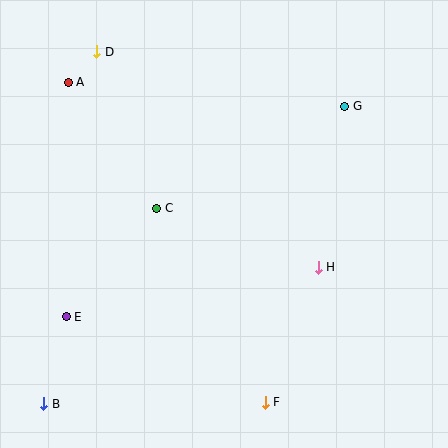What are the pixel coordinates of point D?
Point D is at (97, 52).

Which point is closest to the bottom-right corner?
Point F is closest to the bottom-right corner.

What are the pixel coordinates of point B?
Point B is at (44, 404).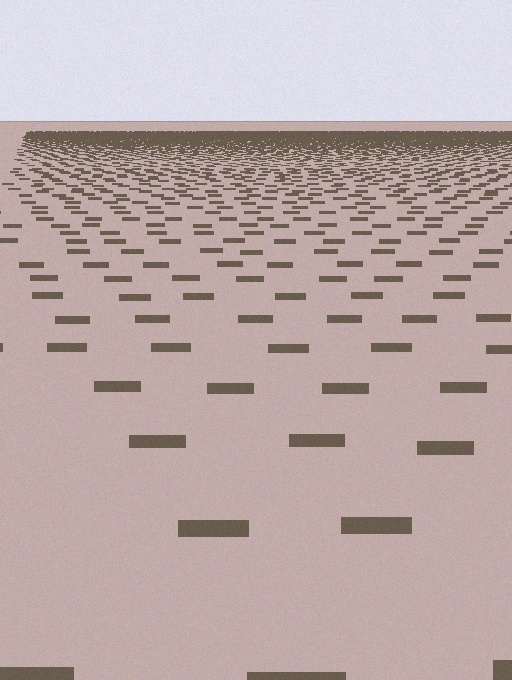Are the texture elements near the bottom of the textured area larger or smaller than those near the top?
Larger. Near the bottom, elements are closer to the viewer and appear at a bigger on-screen size.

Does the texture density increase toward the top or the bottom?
Density increases toward the top.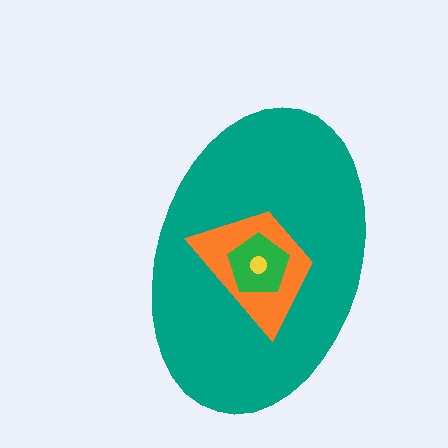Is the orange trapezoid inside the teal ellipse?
Yes.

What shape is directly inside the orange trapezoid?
The green pentagon.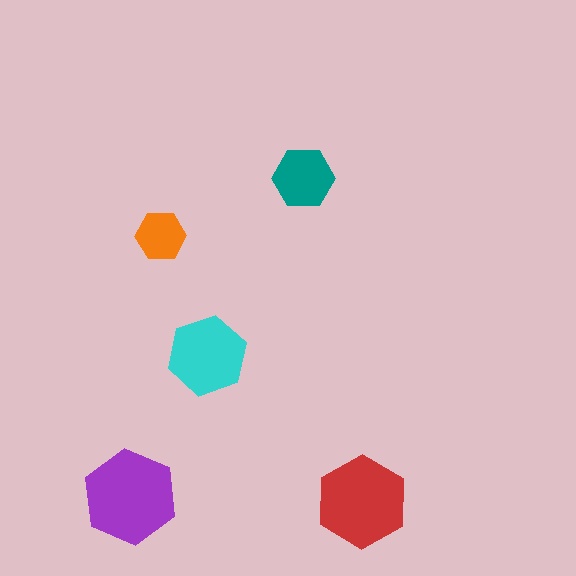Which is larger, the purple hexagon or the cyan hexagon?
The purple one.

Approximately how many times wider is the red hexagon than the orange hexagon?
About 2 times wider.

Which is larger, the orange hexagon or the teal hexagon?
The teal one.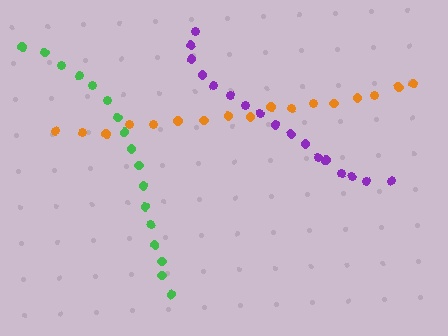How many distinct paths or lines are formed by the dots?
There are 3 distinct paths.